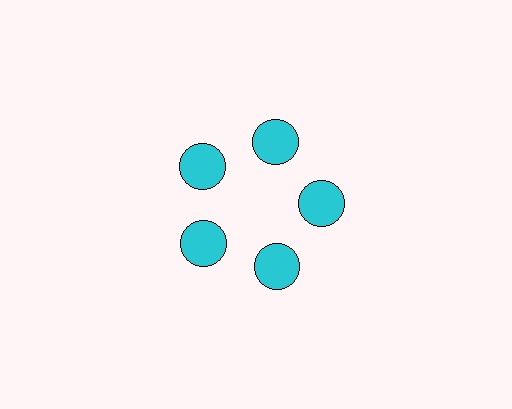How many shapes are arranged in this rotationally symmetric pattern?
There are 5 shapes, arranged in 5 groups of 1.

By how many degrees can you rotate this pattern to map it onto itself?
The pattern maps onto itself every 72 degrees of rotation.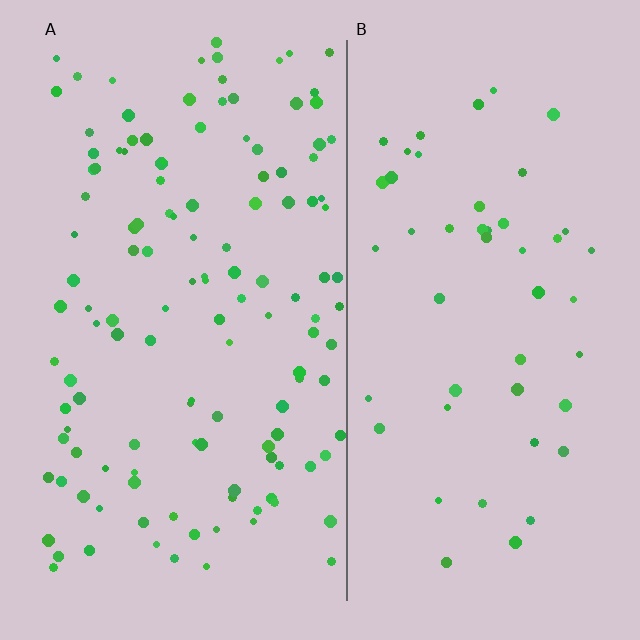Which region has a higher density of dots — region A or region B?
A (the left).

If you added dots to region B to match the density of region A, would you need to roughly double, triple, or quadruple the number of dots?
Approximately triple.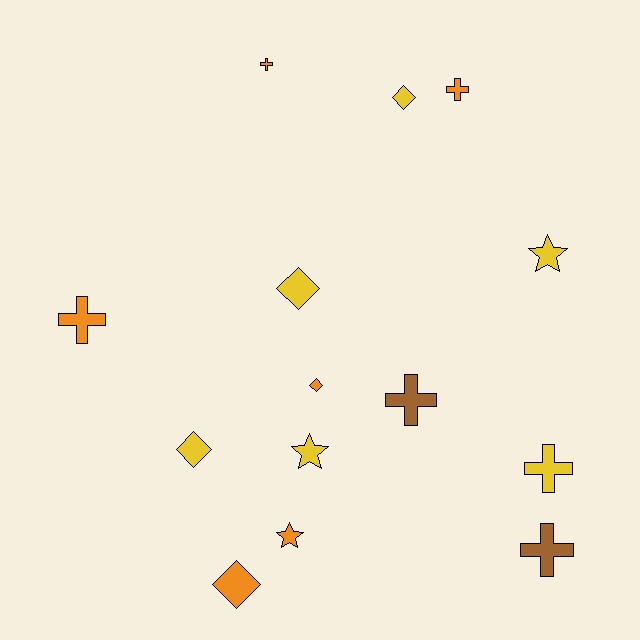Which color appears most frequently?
Orange, with 6 objects.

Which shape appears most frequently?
Cross, with 6 objects.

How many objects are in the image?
There are 14 objects.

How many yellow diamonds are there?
There are 3 yellow diamonds.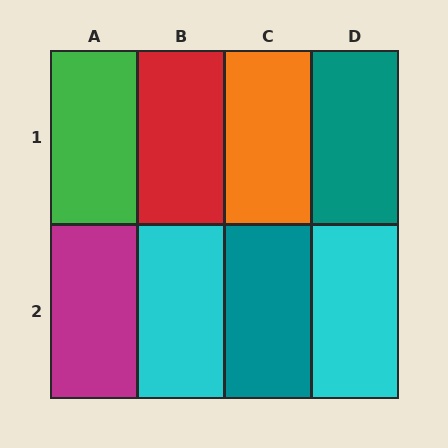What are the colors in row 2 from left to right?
Magenta, cyan, teal, cyan.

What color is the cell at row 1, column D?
Teal.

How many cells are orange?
1 cell is orange.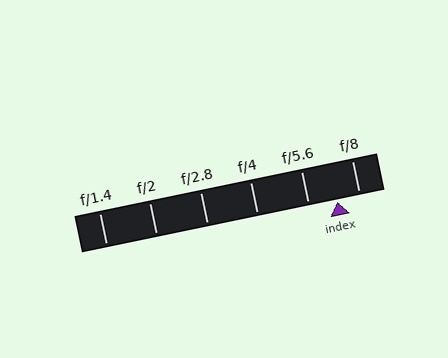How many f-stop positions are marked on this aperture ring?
There are 6 f-stop positions marked.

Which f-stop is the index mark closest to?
The index mark is closest to f/8.